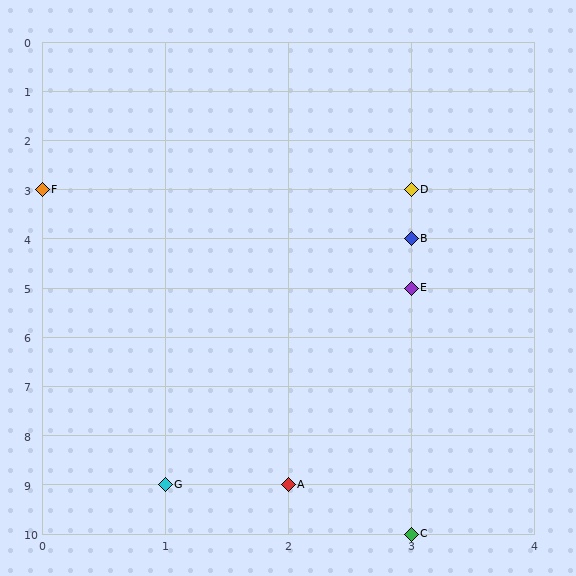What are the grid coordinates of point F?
Point F is at grid coordinates (0, 3).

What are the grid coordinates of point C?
Point C is at grid coordinates (3, 10).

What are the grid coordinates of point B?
Point B is at grid coordinates (3, 4).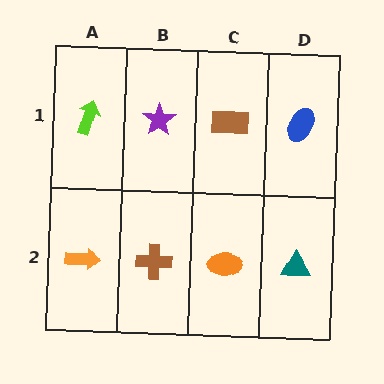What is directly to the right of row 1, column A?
A purple star.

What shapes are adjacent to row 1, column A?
An orange arrow (row 2, column A), a purple star (row 1, column B).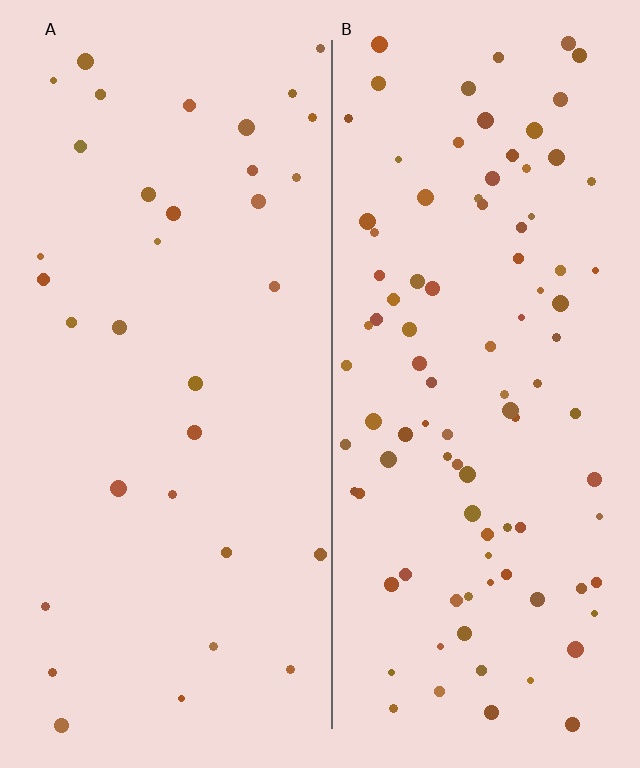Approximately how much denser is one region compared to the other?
Approximately 2.9× — region B over region A.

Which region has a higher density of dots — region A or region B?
B (the right).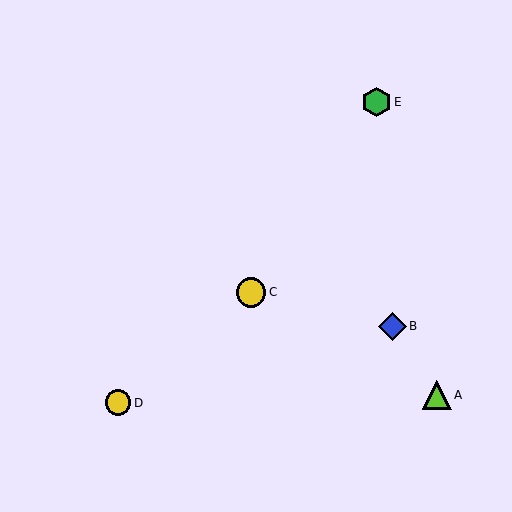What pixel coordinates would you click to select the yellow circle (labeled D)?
Click at (118, 403) to select the yellow circle D.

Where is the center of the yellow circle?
The center of the yellow circle is at (251, 292).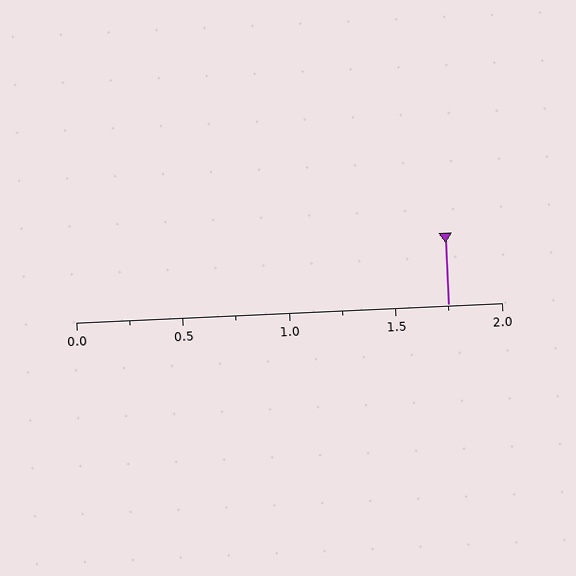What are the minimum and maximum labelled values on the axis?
The axis runs from 0.0 to 2.0.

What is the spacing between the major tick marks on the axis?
The major ticks are spaced 0.5 apart.